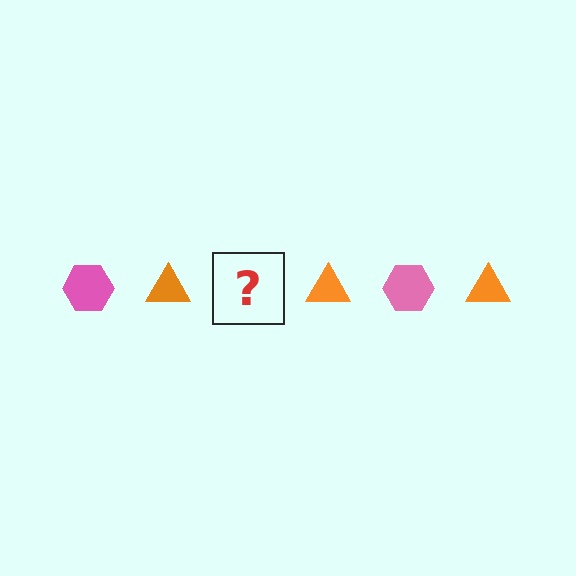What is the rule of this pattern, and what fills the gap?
The rule is that the pattern alternates between pink hexagon and orange triangle. The gap should be filled with a pink hexagon.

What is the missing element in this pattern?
The missing element is a pink hexagon.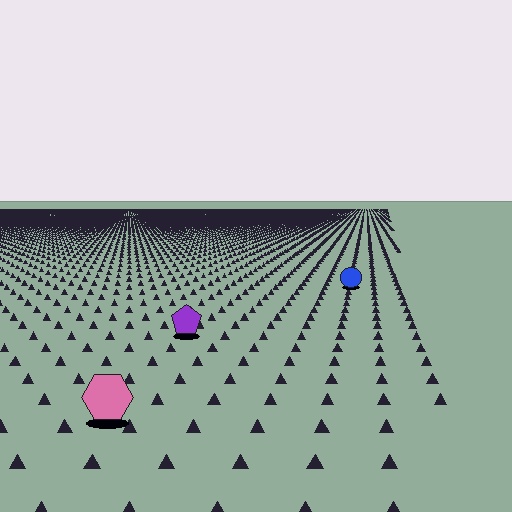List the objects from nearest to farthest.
From nearest to farthest: the pink hexagon, the purple pentagon, the blue circle.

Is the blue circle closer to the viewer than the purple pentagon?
No. The purple pentagon is closer — you can tell from the texture gradient: the ground texture is coarser near it.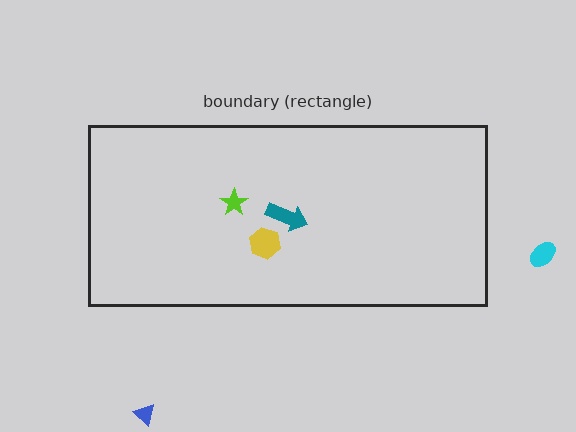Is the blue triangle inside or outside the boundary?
Outside.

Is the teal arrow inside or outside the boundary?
Inside.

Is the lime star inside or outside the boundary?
Inside.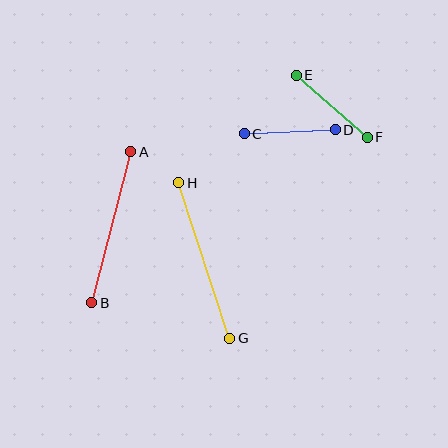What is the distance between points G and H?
The distance is approximately 164 pixels.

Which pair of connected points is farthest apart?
Points G and H are farthest apart.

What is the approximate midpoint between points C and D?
The midpoint is at approximately (290, 132) pixels.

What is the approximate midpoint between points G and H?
The midpoint is at approximately (204, 260) pixels.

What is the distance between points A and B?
The distance is approximately 156 pixels.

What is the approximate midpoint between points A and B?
The midpoint is at approximately (111, 227) pixels.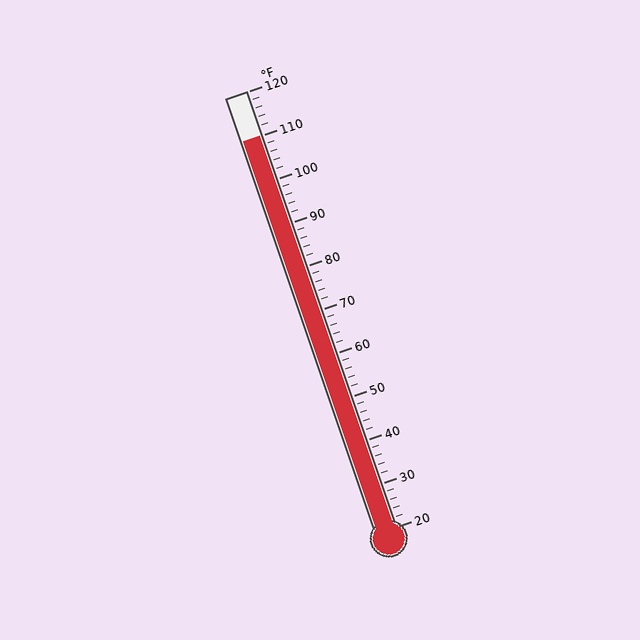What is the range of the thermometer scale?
The thermometer scale ranges from 20°F to 120°F.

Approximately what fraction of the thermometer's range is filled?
The thermometer is filled to approximately 90% of its range.